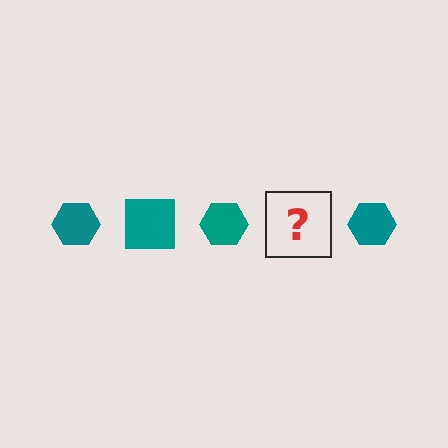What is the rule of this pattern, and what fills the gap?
The rule is that the pattern cycles through hexagon, square shapes in teal. The gap should be filled with a teal square.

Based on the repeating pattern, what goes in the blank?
The blank should be a teal square.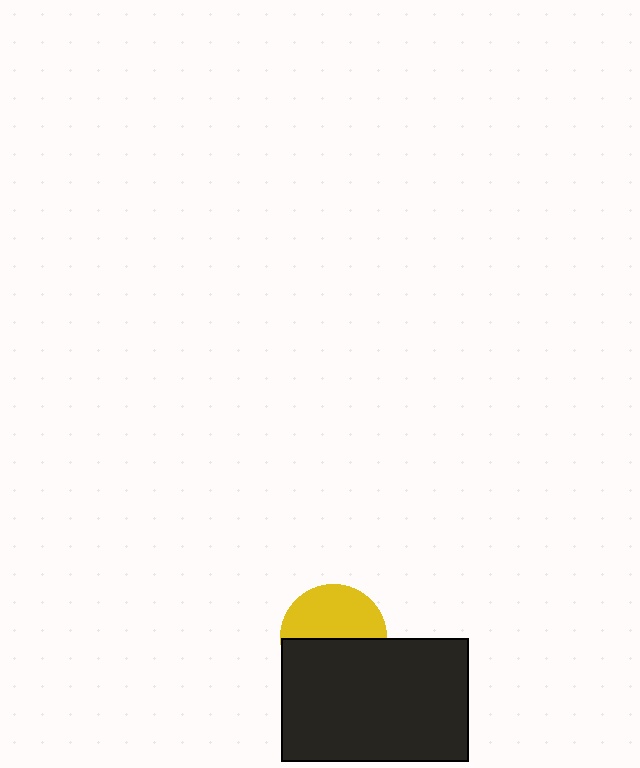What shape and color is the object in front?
The object in front is a black rectangle.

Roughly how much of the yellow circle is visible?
About half of it is visible (roughly 50%).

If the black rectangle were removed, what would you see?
You would see the complete yellow circle.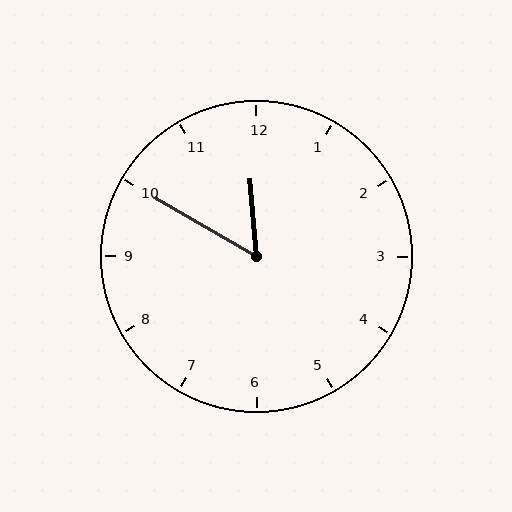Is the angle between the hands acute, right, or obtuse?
It is acute.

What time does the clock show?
11:50.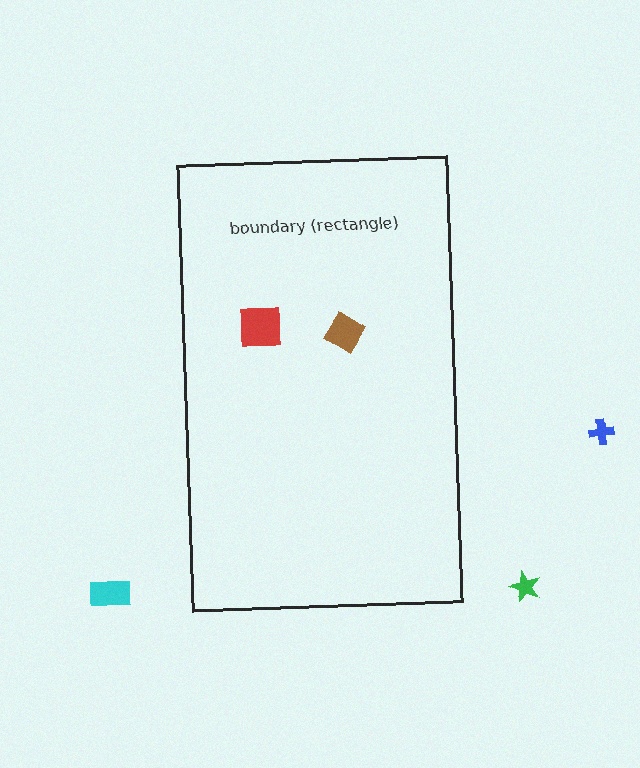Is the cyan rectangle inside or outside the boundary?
Outside.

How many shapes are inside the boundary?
2 inside, 3 outside.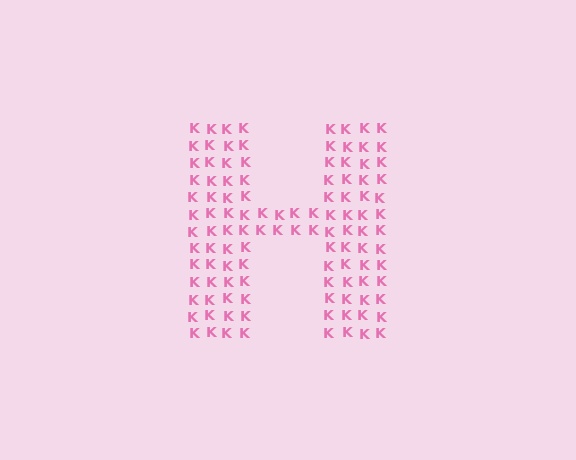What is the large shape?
The large shape is the letter H.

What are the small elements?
The small elements are letter K's.